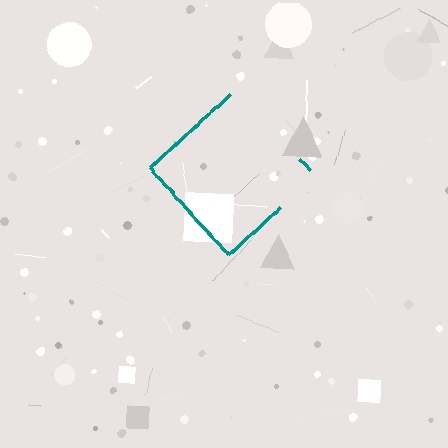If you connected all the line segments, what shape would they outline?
They would outline a diamond.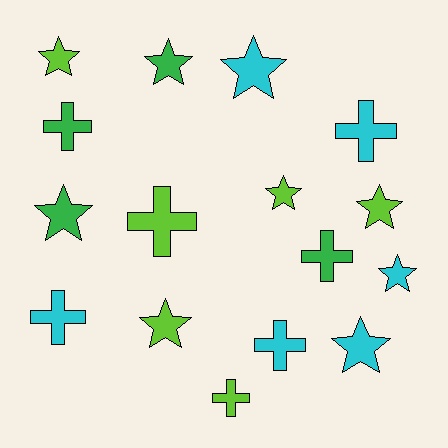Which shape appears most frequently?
Star, with 9 objects.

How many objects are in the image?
There are 16 objects.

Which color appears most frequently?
Lime, with 6 objects.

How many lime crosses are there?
There are 2 lime crosses.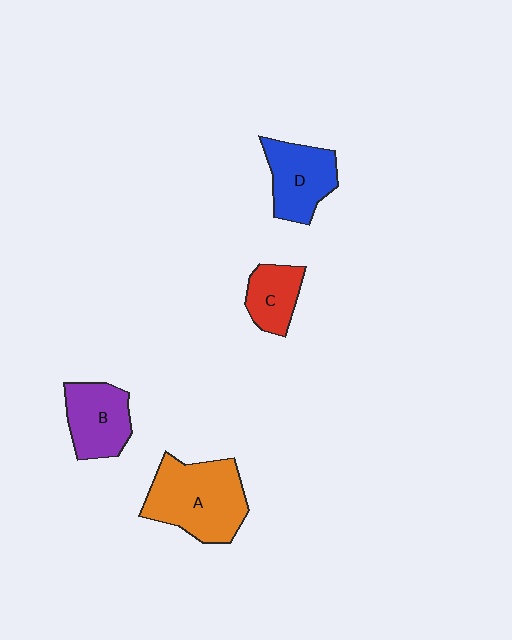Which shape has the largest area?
Shape A (orange).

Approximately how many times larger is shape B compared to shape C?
Approximately 1.4 times.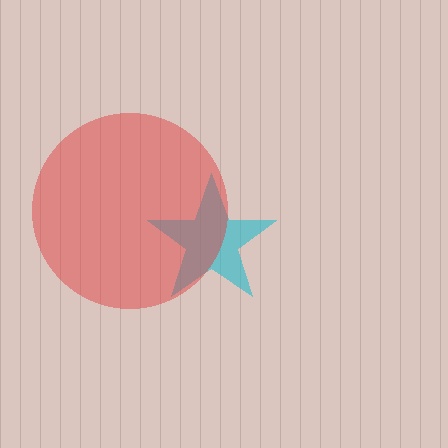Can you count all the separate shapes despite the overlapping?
Yes, there are 2 separate shapes.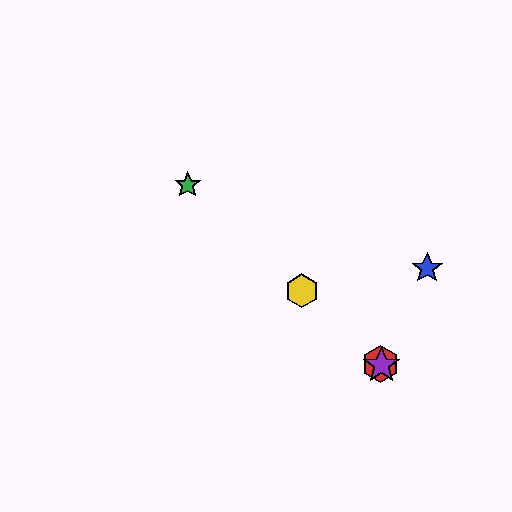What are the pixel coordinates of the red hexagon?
The red hexagon is at (381, 364).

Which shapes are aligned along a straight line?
The red hexagon, the green star, the yellow hexagon, the purple star are aligned along a straight line.